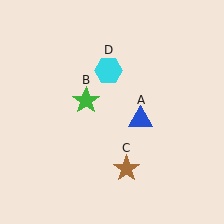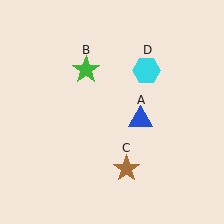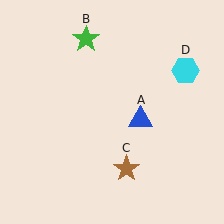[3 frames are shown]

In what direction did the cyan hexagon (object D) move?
The cyan hexagon (object D) moved right.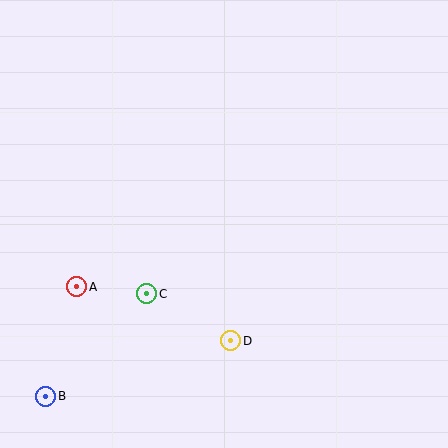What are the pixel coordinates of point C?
Point C is at (147, 294).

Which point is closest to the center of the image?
Point C at (147, 294) is closest to the center.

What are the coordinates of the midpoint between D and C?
The midpoint between D and C is at (189, 317).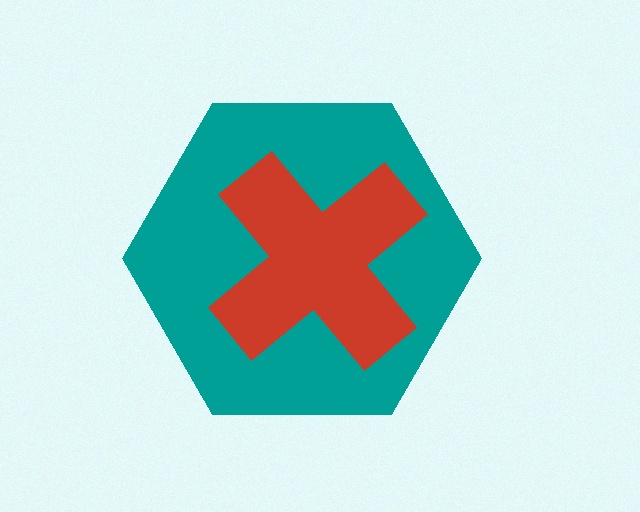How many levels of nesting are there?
2.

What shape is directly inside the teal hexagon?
The red cross.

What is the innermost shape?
The red cross.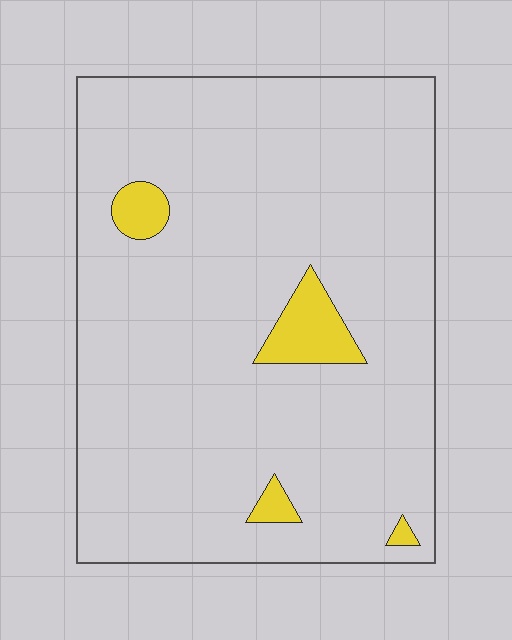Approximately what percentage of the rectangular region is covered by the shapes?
Approximately 5%.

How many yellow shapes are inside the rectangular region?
4.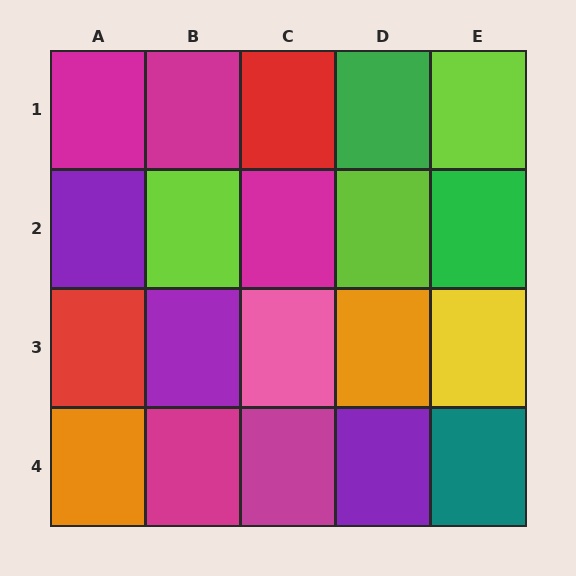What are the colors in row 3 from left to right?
Red, purple, pink, orange, yellow.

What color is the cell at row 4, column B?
Magenta.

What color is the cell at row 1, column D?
Green.